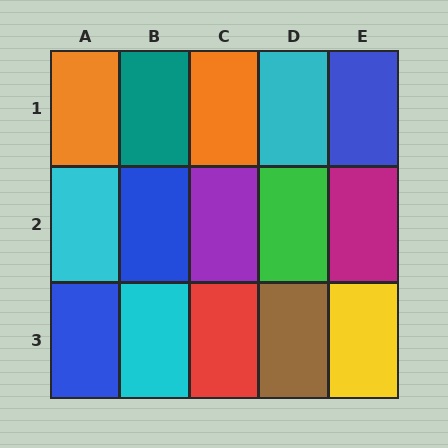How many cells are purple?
1 cell is purple.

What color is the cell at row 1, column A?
Orange.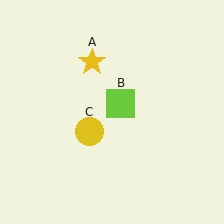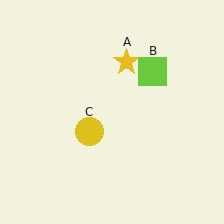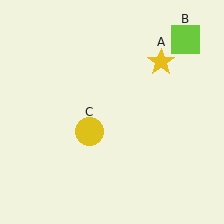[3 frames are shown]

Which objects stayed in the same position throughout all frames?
Yellow circle (object C) remained stationary.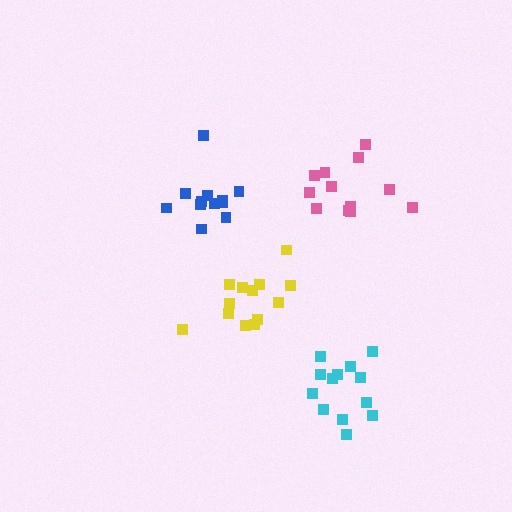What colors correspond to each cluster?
The clusters are colored: blue, yellow, pink, cyan.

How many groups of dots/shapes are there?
There are 4 groups.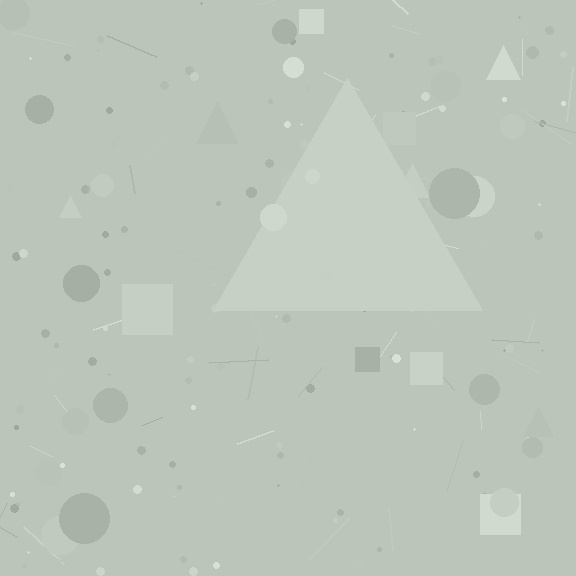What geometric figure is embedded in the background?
A triangle is embedded in the background.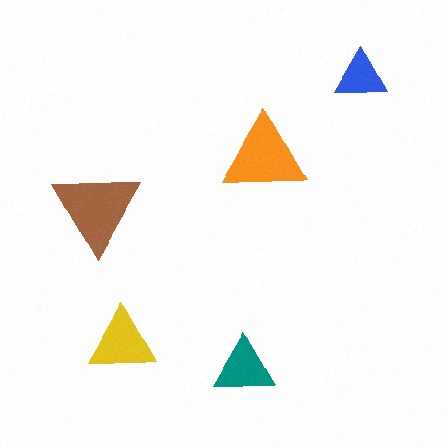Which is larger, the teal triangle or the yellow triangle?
The yellow one.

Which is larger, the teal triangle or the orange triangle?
The orange one.